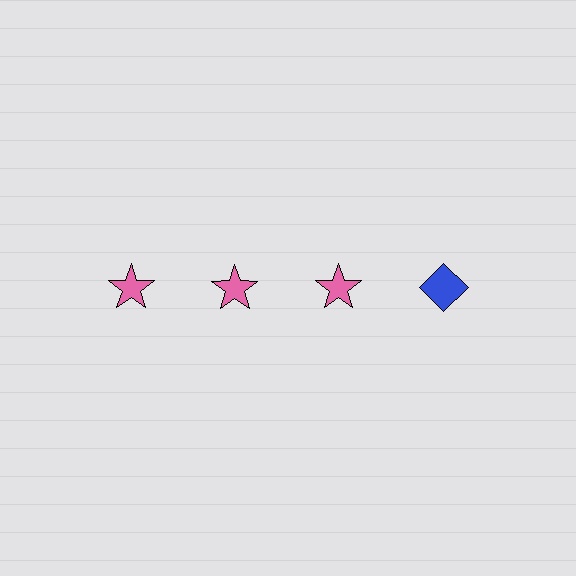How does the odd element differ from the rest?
It differs in both color (blue instead of pink) and shape (diamond instead of star).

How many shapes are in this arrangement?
There are 4 shapes arranged in a grid pattern.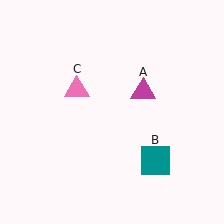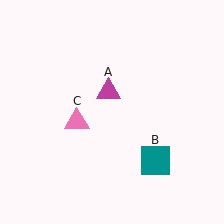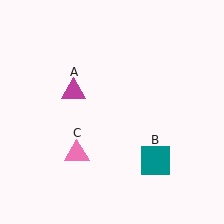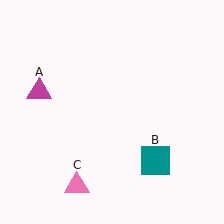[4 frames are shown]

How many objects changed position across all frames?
2 objects changed position: magenta triangle (object A), pink triangle (object C).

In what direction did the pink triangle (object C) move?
The pink triangle (object C) moved down.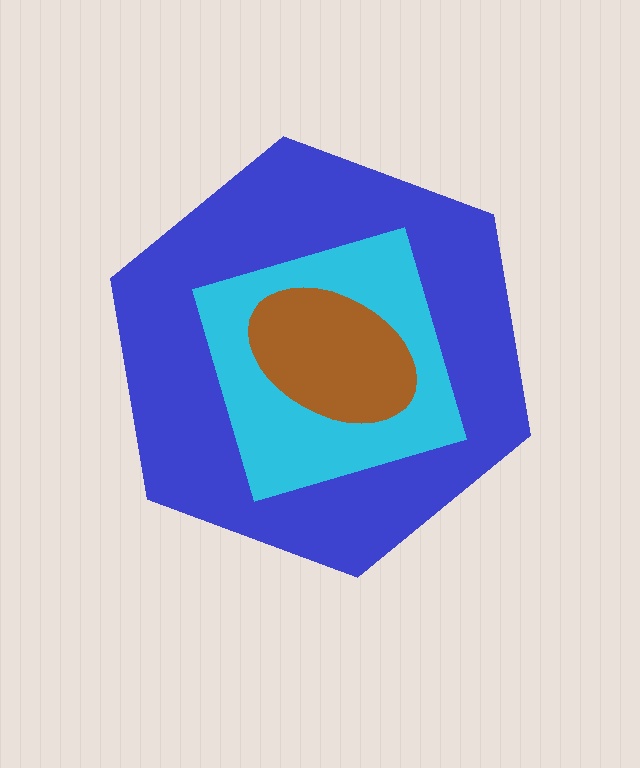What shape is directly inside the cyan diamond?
The brown ellipse.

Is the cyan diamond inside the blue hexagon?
Yes.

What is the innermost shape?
The brown ellipse.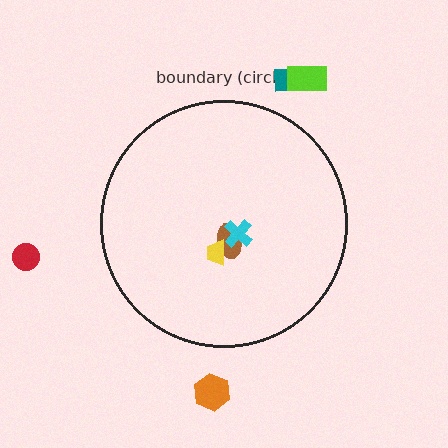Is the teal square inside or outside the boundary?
Outside.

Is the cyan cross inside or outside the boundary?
Inside.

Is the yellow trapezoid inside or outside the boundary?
Inside.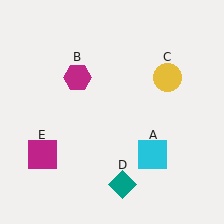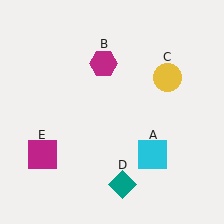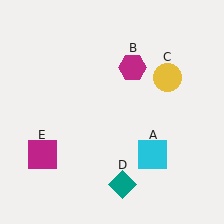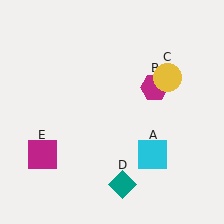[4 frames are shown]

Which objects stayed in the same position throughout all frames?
Cyan square (object A) and yellow circle (object C) and teal diamond (object D) and magenta square (object E) remained stationary.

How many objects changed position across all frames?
1 object changed position: magenta hexagon (object B).